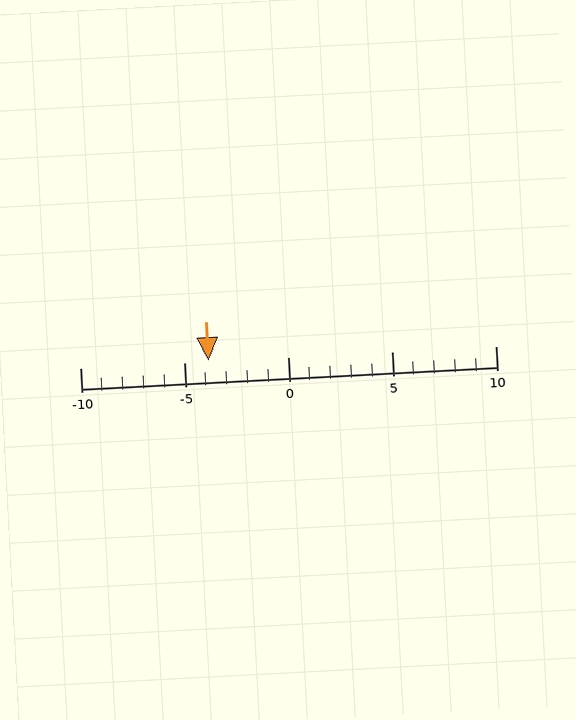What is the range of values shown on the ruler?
The ruler shows values from -10 to 10.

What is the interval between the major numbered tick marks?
The major tick marks are spaced 5 units apart.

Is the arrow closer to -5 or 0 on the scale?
The arrow is closer to -5.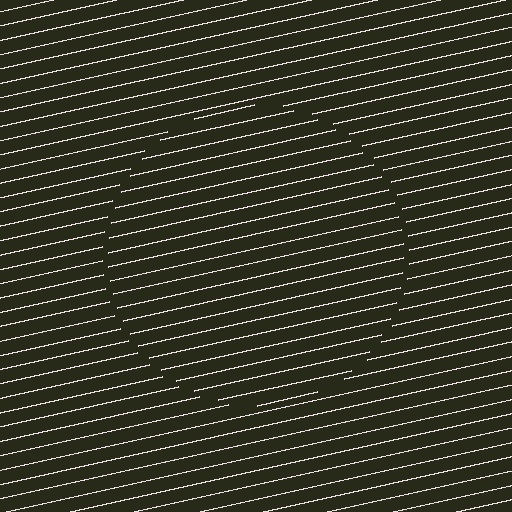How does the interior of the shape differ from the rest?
The interior of the shape contains the same grating, shifted by half a period — the contour is defined by the phase discontinuity where line-ends from the inner and outer gratings abut.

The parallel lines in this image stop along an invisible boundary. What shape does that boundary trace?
An illusory circle. The interior of the shape contains the same grating, shifted by half a period — the contour is defined by the phase discontinuity where line-ends from the inner and outer gratings abut.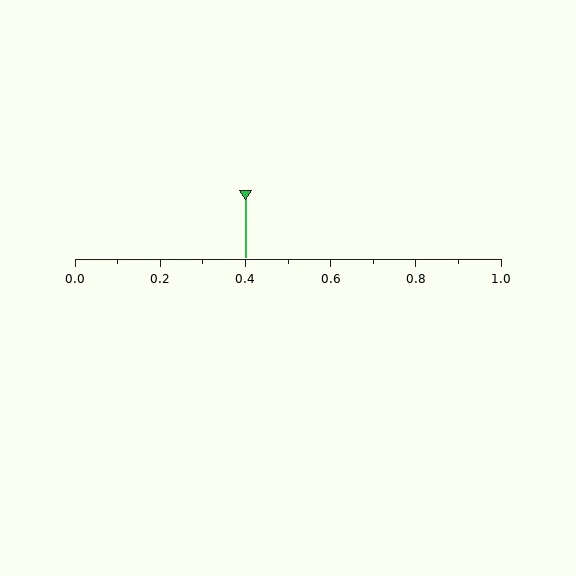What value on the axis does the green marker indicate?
The marker indicates approximately 0.4.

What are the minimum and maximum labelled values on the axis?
The axis runs from 0.0 to 1.0.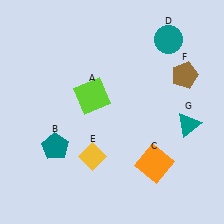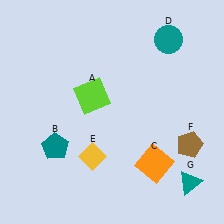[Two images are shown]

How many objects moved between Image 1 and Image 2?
2 objects moved between the two images.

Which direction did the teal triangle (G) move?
The teal triangle (G) moved down.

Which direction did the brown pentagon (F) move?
The brown pentagon (F) moved down.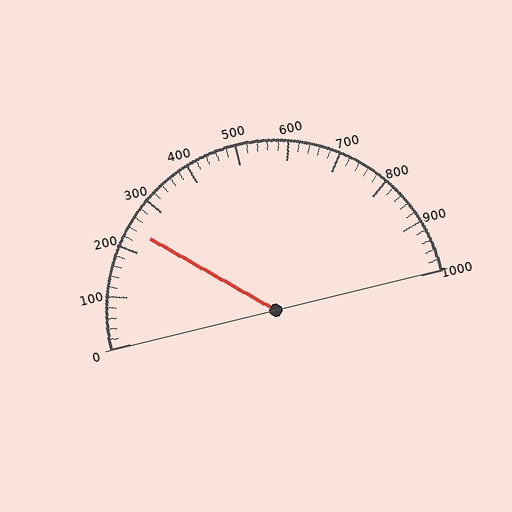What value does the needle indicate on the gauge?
The needle indicates approximately 240.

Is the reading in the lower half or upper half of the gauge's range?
The reading is in the lower half of the range (0 to 1000).